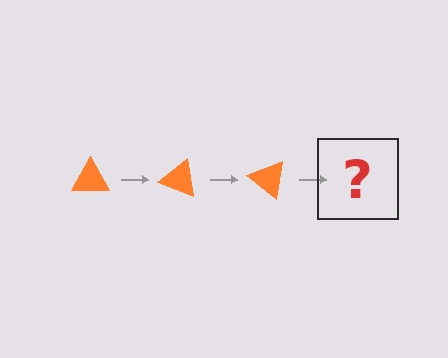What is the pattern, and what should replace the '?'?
The pattern is that the triangle rotates 20 degrees each step. The '?' should be an orange triangle rotated 60 degrees.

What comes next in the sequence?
The next element should be an orange triangle rotated 60 degrees.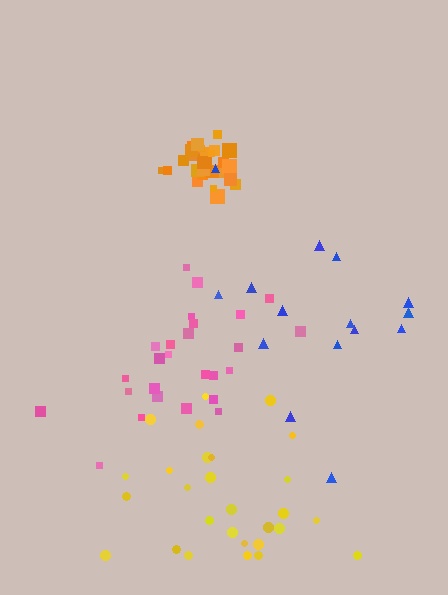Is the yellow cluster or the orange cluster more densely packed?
Orange.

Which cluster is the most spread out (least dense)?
Blue.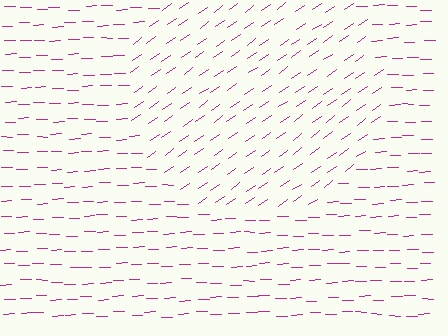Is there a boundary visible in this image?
Yes, there is a texture boundary formed by a change in line orientation.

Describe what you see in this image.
The image is filled with small magenta line segments. A circle region in the image has lines oriented differently from the surrounding lines, creating a visible texture boundary.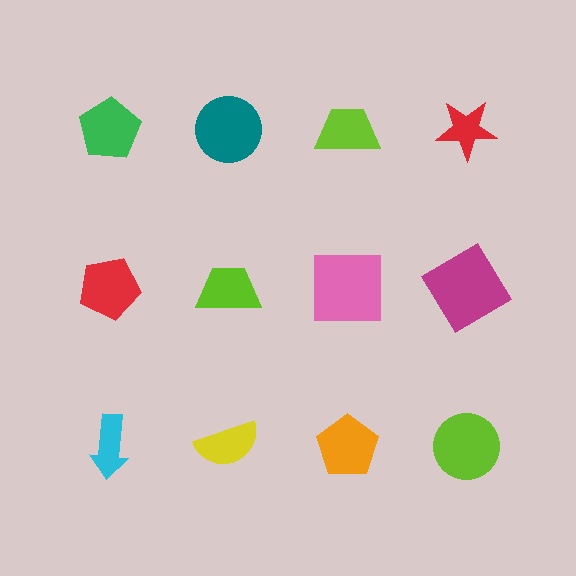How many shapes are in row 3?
4 shapes.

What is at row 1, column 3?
A lime trapezoid.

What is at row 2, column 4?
A magenta diamond.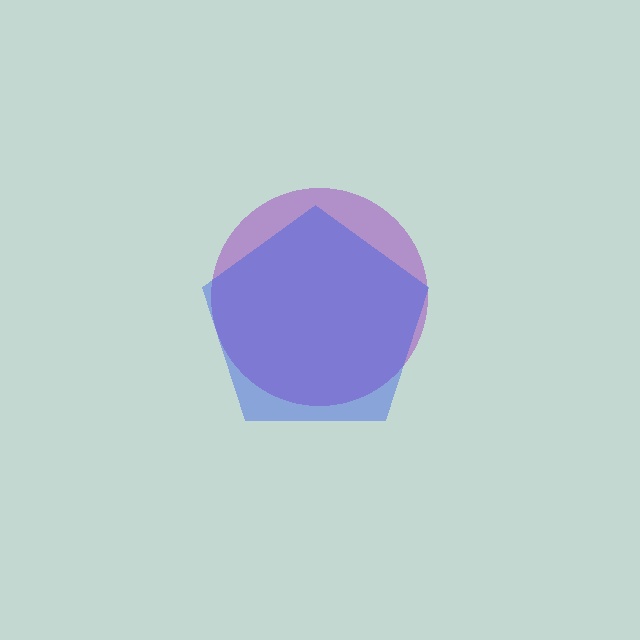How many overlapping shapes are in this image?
There are 2 overlapping shapes in the image.